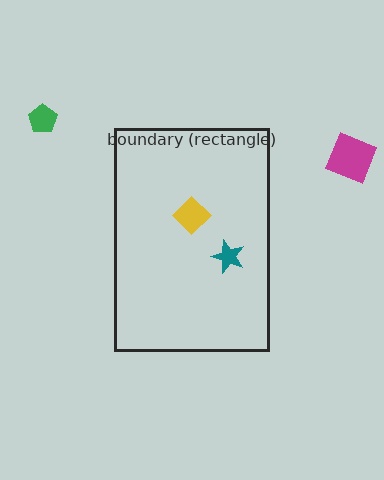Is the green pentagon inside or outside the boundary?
Outside.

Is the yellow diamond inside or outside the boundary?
Inside.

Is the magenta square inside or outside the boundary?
Outside.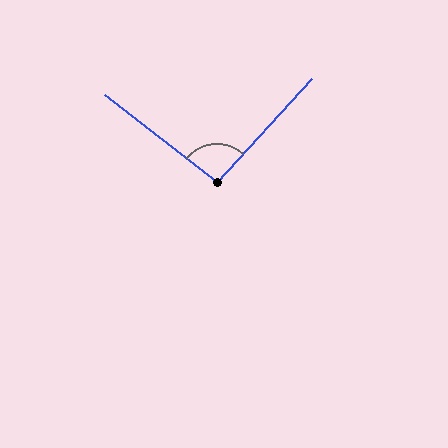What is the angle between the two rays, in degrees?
Approximately 94 degrees.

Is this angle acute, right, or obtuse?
It is approximately a right angle.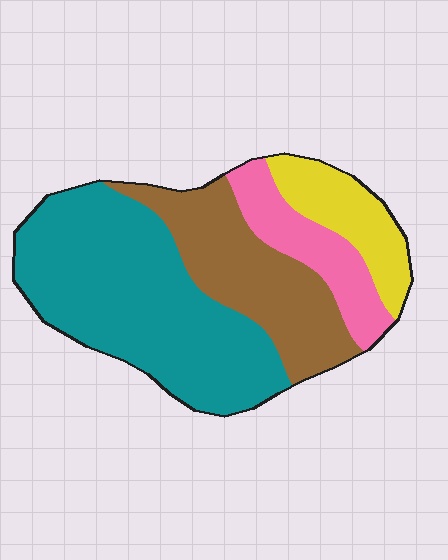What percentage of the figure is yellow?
Yellow covers 13% of the figure.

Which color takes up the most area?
Teal, at roughly 50%.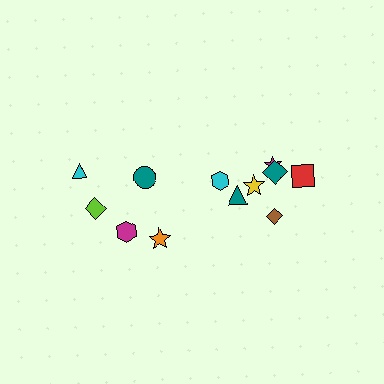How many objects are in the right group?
There are 8 objects.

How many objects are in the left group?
There are 5 objects.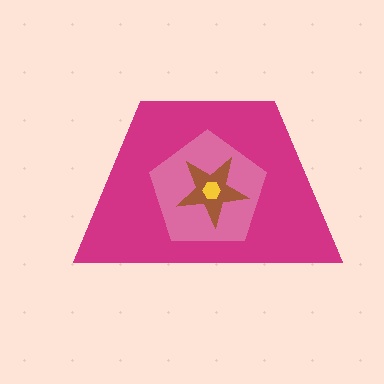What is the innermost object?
The yellow hexagon.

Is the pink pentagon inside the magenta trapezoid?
Yes.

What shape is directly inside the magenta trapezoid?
The pink pentagon.